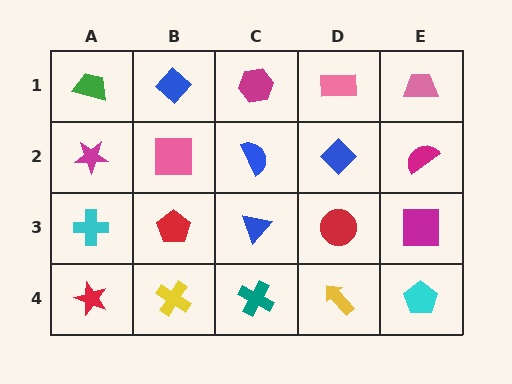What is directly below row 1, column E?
A magenta semicircle.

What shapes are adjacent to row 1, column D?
A blue diamond (row 2, column D), a magenta hexagon (row 1, column C), a pink trapezoid (row 1, column E).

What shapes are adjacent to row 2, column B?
A blue diamond (row 1, column B), a red pentagon (row 3, column B), a magenta star (row 2, column A), a blue semicircle (row 2, column C).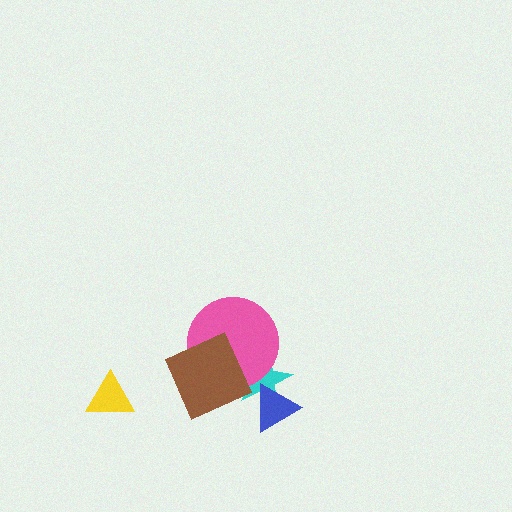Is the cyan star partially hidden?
Yes, it is partially covered by another shape.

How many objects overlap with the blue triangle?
1 object overlaps with the blue triangle.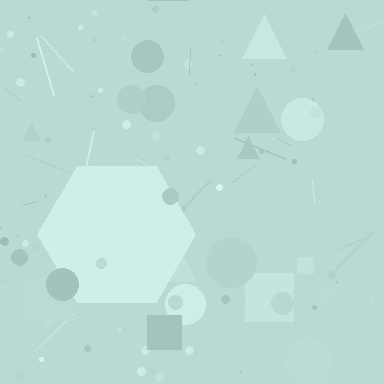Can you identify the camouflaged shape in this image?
The camouflaged shape is a hexagon.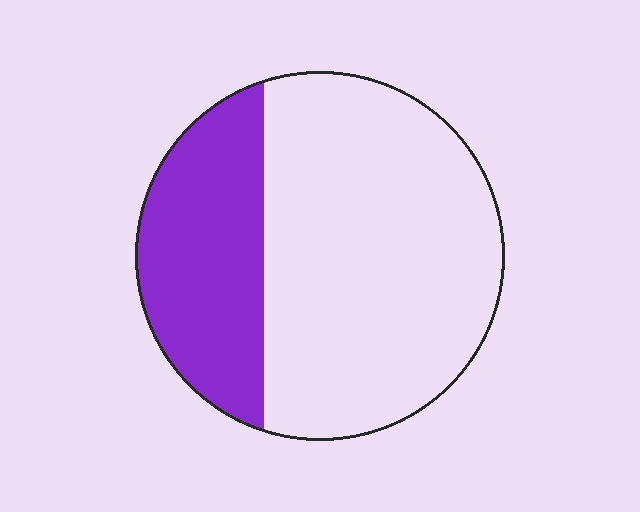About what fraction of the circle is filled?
About one third (1/3).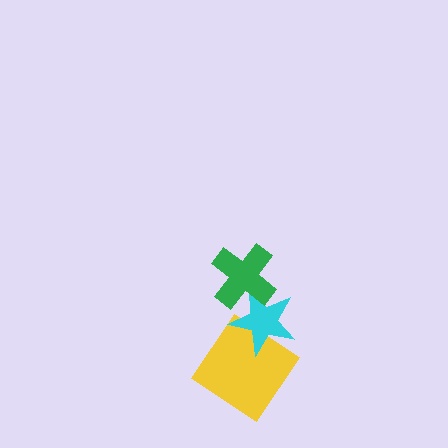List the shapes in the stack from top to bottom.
From top to bottom: the green cross, the cyan star, the yellow diamond.